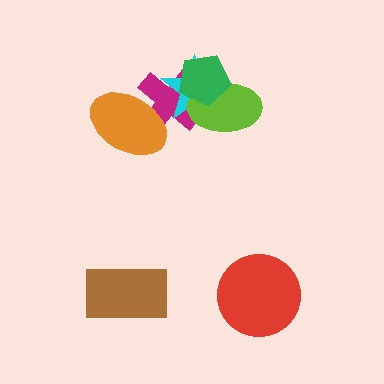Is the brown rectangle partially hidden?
No, no other shape covers it.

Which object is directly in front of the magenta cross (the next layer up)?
The cyan star is directly in front of the magenta cross.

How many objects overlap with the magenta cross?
4 objects overlap with the magenta cross.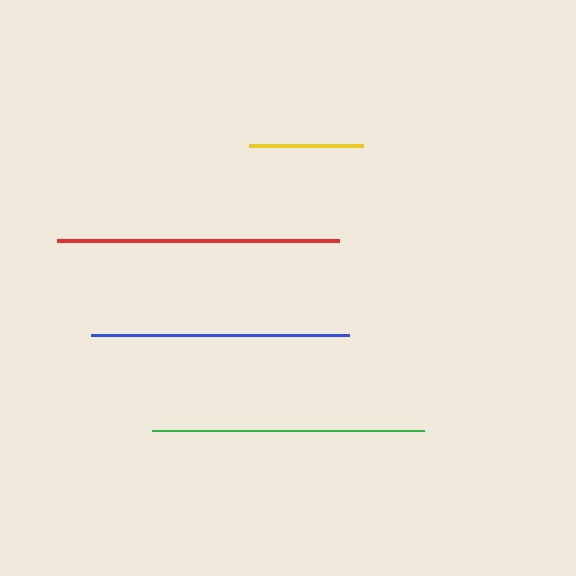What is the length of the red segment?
The red segment is approximately 282 pixels long.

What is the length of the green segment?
The green segment is approximately 272 pixels long.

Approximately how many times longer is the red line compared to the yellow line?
The red line is approximately 2.5 times the length of the yellow line.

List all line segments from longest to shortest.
From longest to shortest: red, green, blue, yellow.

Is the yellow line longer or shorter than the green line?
The green line is longer than the yellow line.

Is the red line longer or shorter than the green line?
The red line is longer than the green line.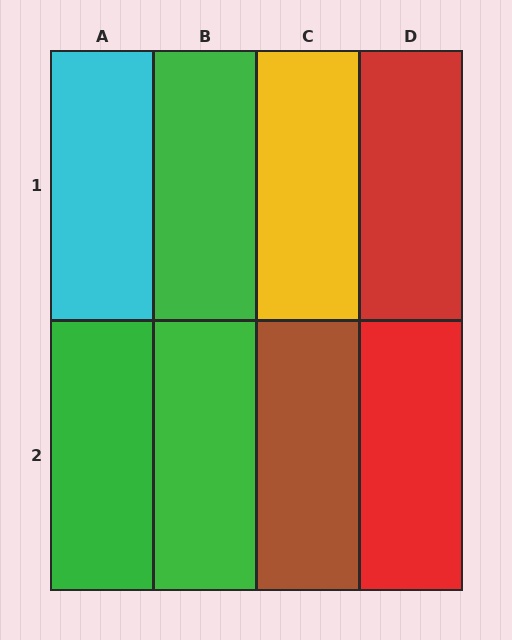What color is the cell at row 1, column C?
Yellow.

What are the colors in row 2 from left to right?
Green, green, brown, red.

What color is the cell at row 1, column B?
Green.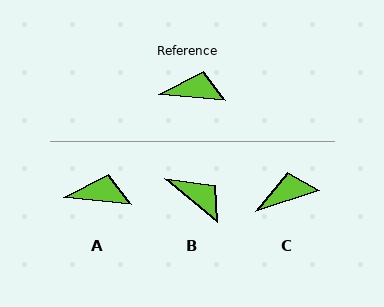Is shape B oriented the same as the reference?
No, it is off by about 34 degrees.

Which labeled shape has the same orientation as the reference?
A.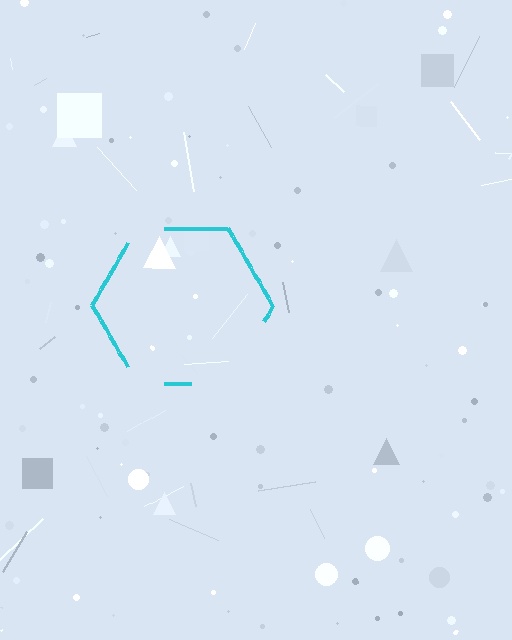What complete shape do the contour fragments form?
The contour fragments form a hexagon.